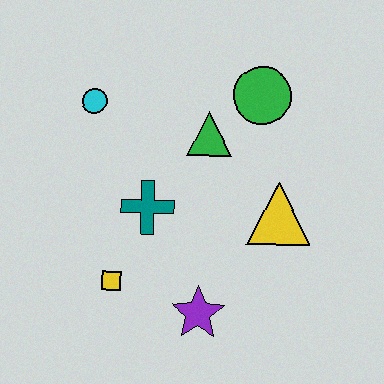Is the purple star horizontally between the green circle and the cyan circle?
Yes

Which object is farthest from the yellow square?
The green circle is farthest from the yellow square.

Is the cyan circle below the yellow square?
No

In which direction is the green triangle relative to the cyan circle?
The green triangle is to the right of the cyan circle.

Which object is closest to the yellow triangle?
The green triangle is closest to the yellow triangle.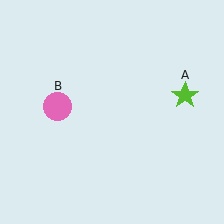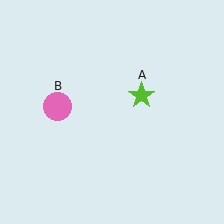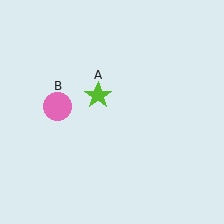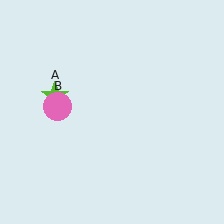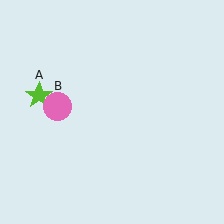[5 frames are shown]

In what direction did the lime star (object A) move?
The lime star (object A) moved left.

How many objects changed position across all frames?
1 object changed position: lime star (object A).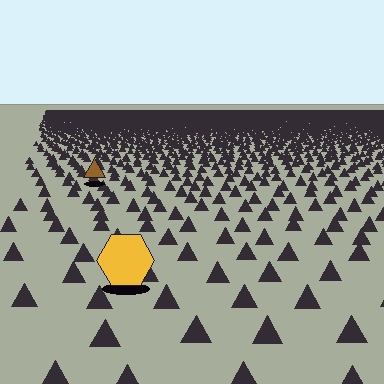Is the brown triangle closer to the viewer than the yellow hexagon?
No. The yellow hexagon is closer — you can tell from the texture gradient: the ground texture is coarser near it.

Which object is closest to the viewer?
The yellow hexagon is closest. The texture marks near it are larger and more spread out.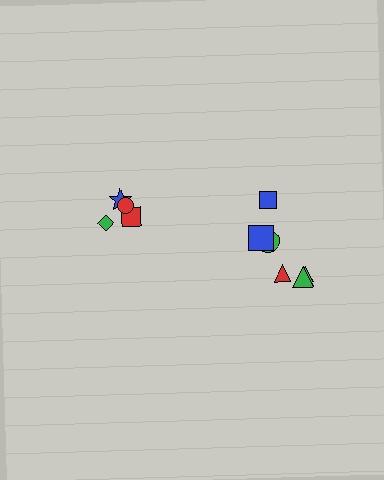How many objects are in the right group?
There are 6 objects.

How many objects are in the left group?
There are 4 objects.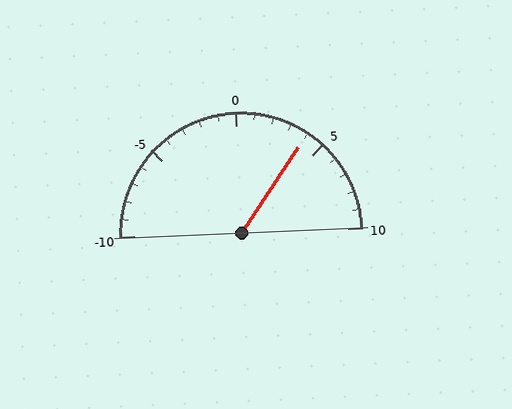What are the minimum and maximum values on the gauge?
The gauge ranges from -10 to 10.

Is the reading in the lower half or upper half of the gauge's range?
The reading is in the upper half of the range (-10 to 10).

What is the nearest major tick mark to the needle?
The nearest major tick mark is 5.